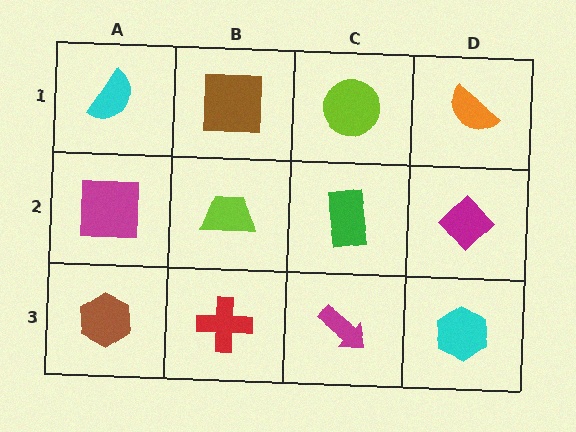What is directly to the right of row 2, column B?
A green rectangle.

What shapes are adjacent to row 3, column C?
A green rectangle (row 2, column C), a red cross (row 3, column B), a cyan hexagon (row 3, column D).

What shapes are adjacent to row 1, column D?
A magenta diamond (row 2, column D), a lime circle (row 1, column C).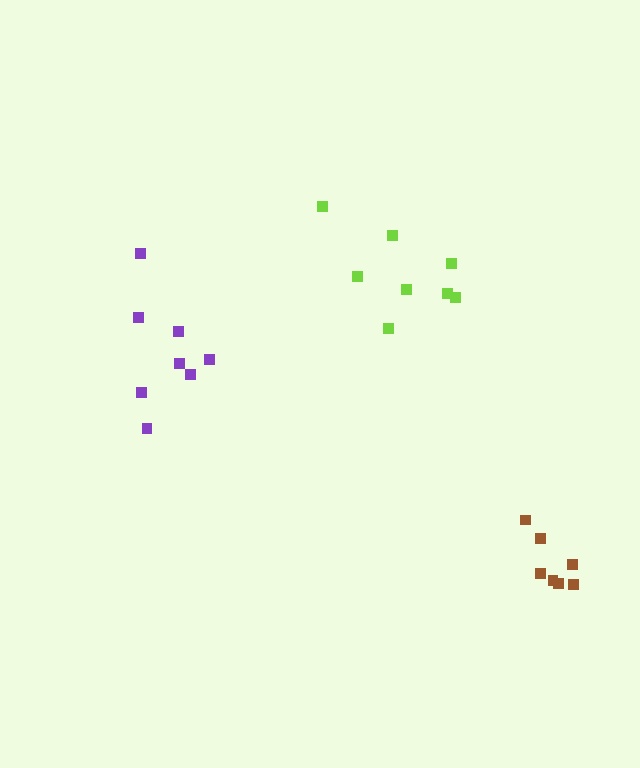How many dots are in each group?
Group 1: 7 dots, Group 2: 8 dots, Group 3: 8 dots (23 total).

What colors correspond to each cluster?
The clusters are colored: brown, lime, purple.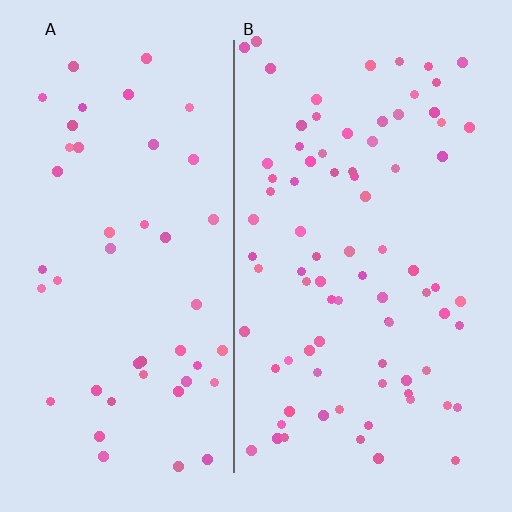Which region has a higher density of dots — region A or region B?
B (the right).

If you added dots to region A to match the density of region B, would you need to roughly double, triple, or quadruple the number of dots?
Approximately double.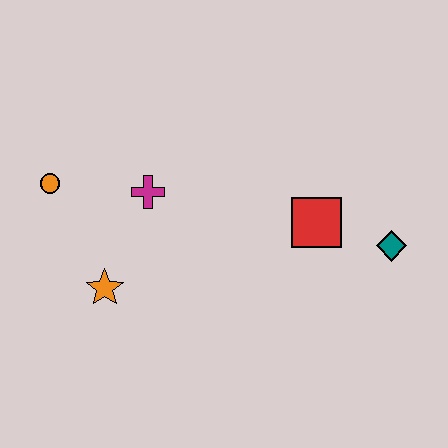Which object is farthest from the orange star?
The teal diamond is farthest from the orange star.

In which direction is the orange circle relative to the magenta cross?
The orange circle is to the left of the magenta cross.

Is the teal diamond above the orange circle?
No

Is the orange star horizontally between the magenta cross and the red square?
No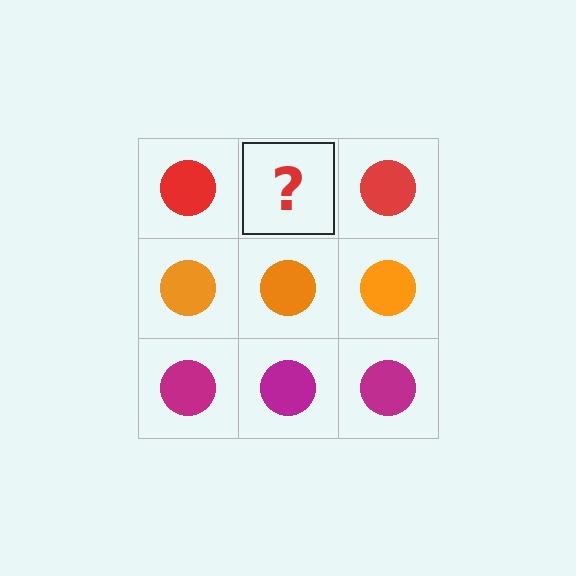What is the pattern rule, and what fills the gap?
The rule is that each row has a consistent color. The gap should be filled with a red circle.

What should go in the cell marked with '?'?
The missing cell should contain a red circle.